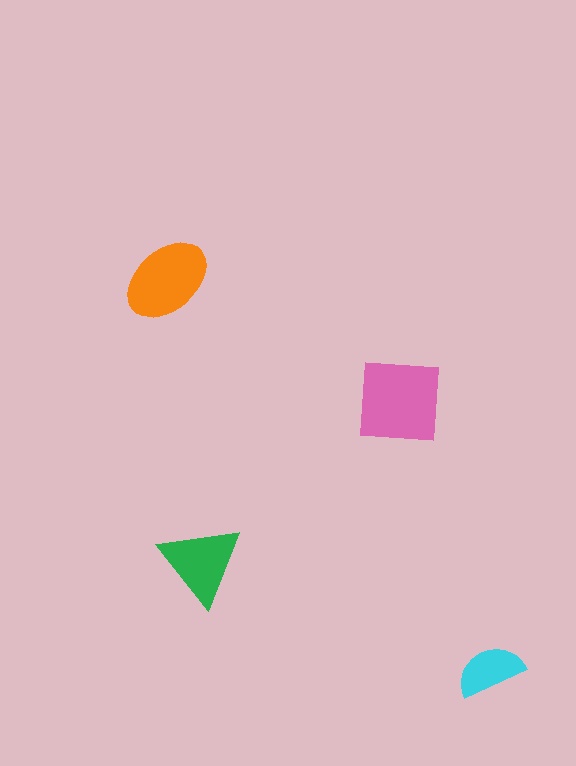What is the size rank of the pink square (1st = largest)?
1st.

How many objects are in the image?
There are 4 objects in the image.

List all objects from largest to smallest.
The pink square, the orange ellipse, the green triangle, the cyan semicircle.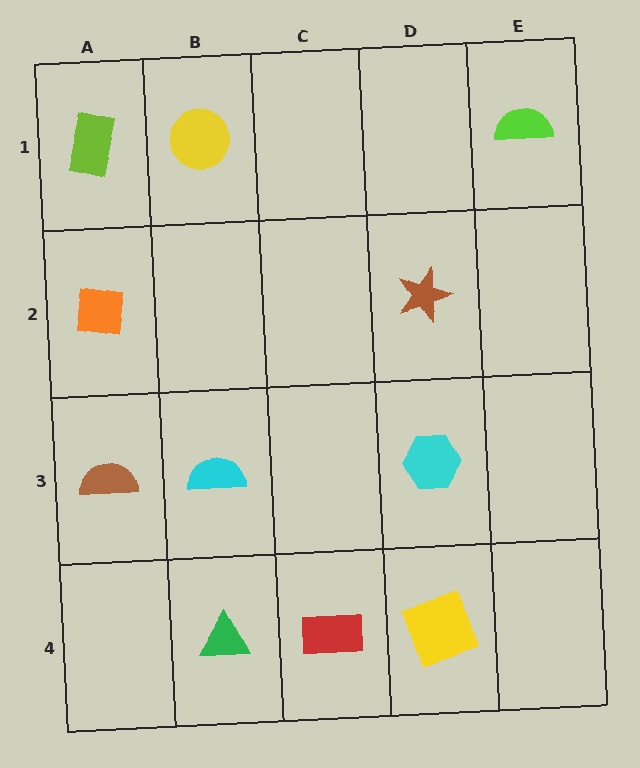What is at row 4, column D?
A yellow square.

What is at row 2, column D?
A brown star.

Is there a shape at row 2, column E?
No, that cell is empty.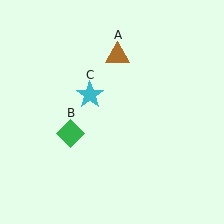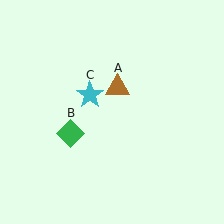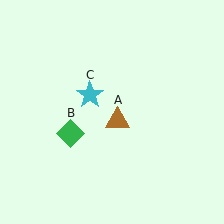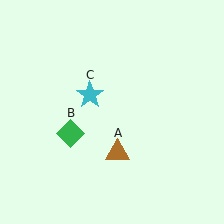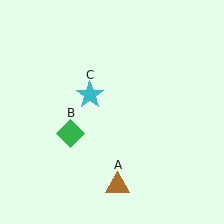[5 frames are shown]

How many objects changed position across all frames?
1 object changed position: brown triangle (object A).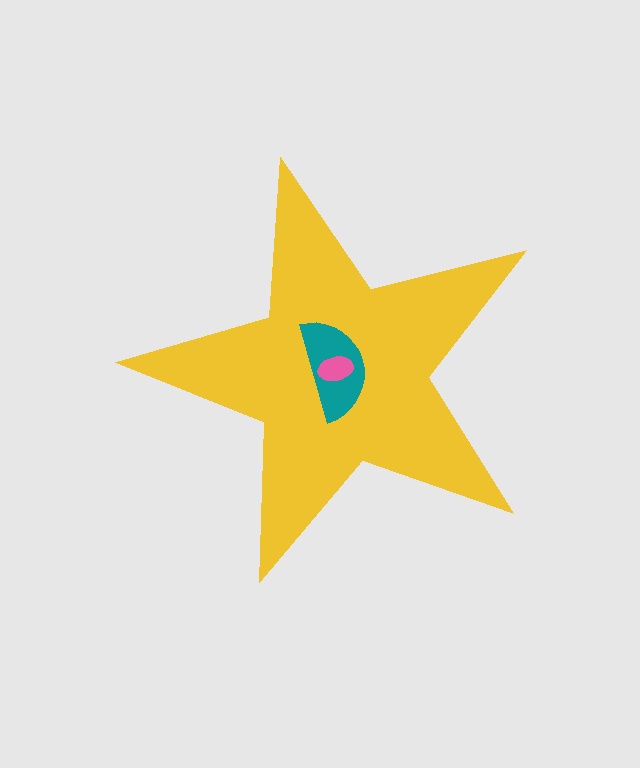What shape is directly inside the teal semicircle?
The pink ellipse.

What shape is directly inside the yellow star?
The teal semicircle.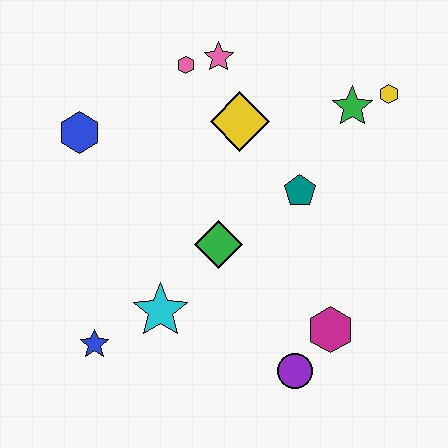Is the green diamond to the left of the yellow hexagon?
Yes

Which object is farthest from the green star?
The blue star is farthest from the green star.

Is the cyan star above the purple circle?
Yes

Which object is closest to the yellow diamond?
The pink star is closest to the yellow diamond.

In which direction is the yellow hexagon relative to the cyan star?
The yellow hexagon is to the right of the cyan star.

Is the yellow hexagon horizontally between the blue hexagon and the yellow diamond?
No